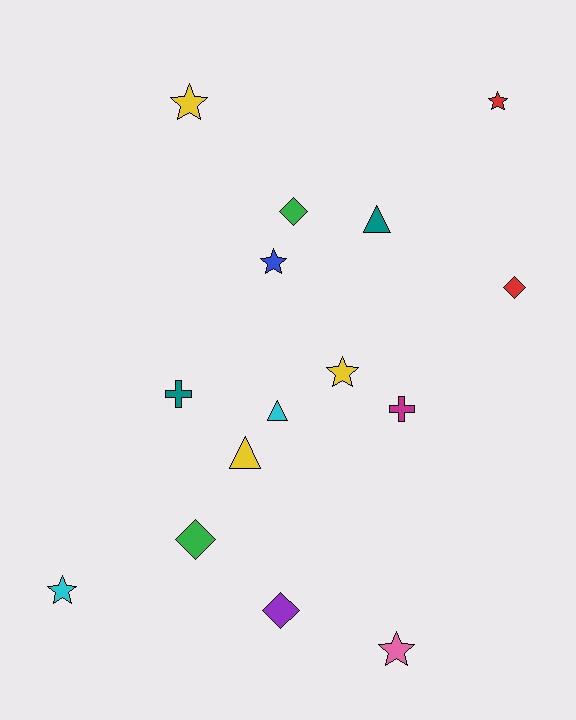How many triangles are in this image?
There are 3 triangles.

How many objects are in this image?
There are 15 objects.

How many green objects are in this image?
There are 2 green objects.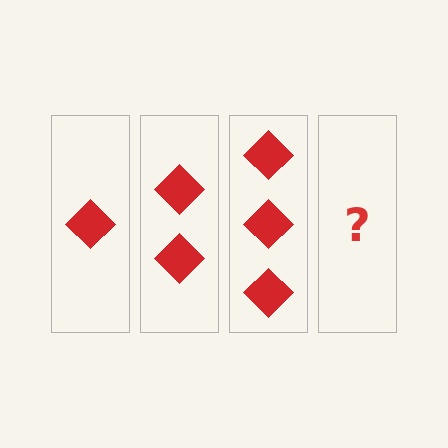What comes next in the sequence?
The next element should be 4 diamonds.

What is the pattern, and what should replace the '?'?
The pattern is that each step adds one more diamond. The '?' should be 4 diamonds.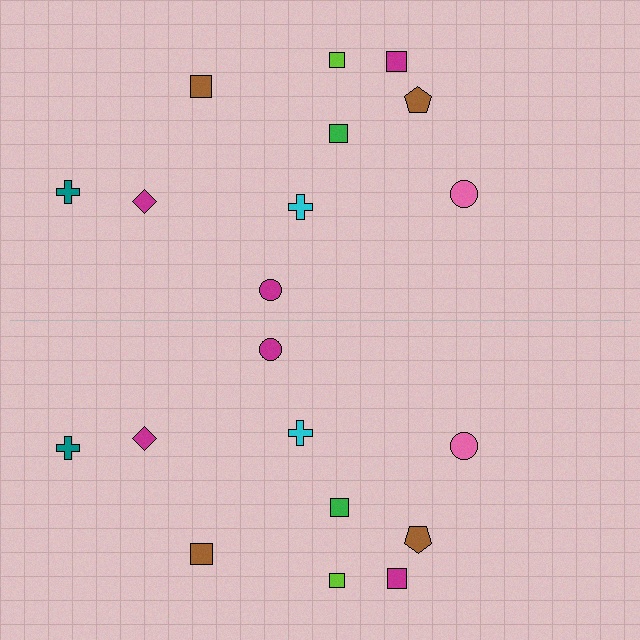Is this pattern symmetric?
Yes, this pattern has bilateral (reflection) symmetry.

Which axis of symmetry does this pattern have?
The pattern has a horizontal axis of symmetry running through the center of the image.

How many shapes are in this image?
There are 20 shapes in this image.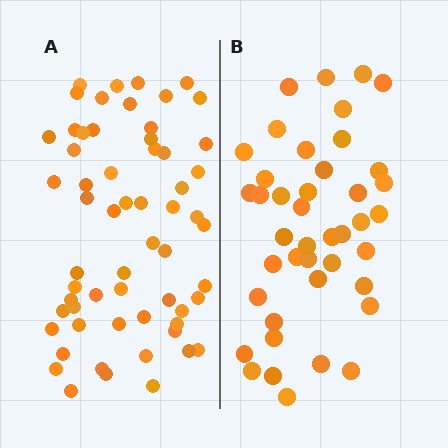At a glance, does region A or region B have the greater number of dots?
Region A (the left region) has more dots.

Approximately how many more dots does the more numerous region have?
Region A has approximately 20 more dots than region B.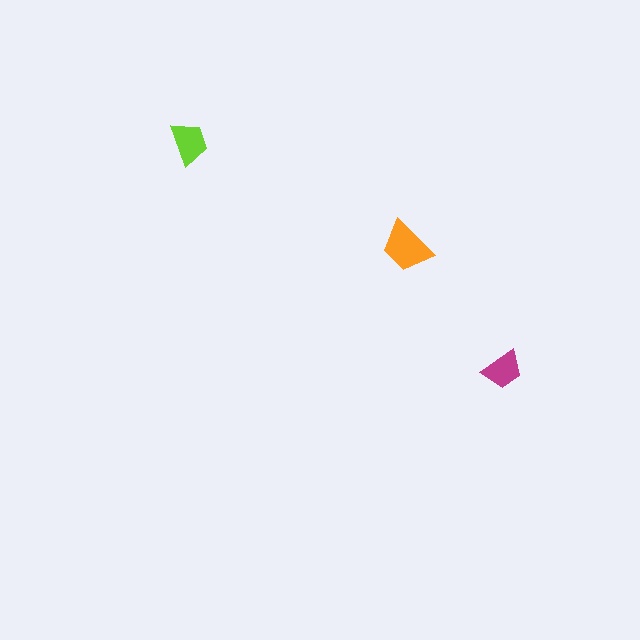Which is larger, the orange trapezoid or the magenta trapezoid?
The orange one.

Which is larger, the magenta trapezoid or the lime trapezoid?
The lime one.